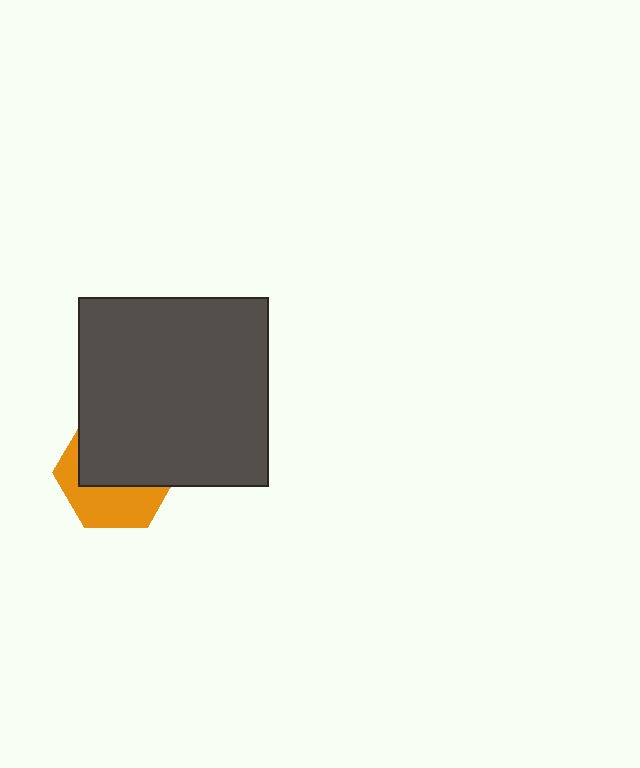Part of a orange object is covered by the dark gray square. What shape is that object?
It is a hexagon.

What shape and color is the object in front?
The object in front is a dark gray square.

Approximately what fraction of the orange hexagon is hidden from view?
Roughly 59% of the orange hexagon is hidden behind the dark gray square.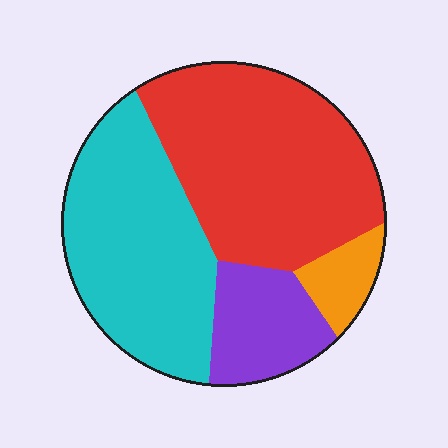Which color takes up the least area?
Orange, at roughly 5%.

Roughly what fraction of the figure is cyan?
Cyan covers around 35% of the figure.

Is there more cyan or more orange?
Cyan.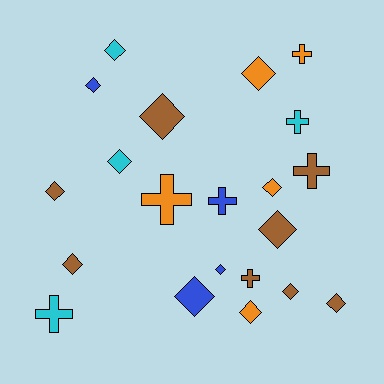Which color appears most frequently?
Brown, with 8 objects.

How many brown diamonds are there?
There are 6 brown diamonds.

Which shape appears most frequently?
Diamond, with 14 objects.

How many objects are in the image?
There are 21 objects.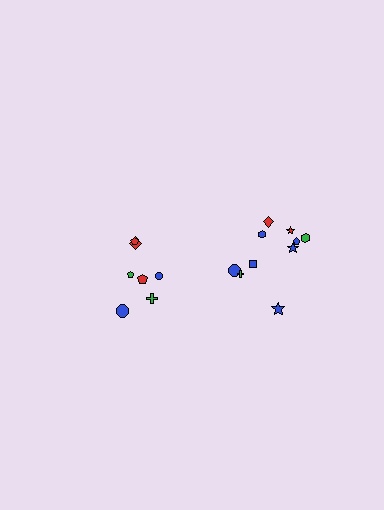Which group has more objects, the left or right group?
The right group.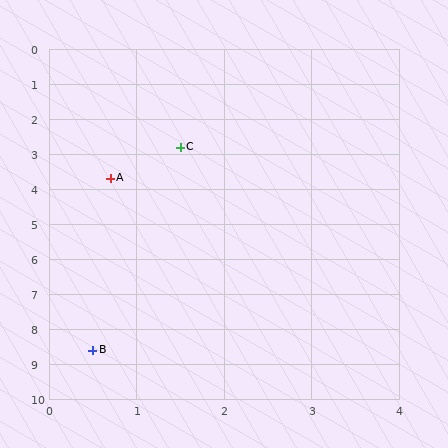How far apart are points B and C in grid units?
Points B and C are about 5.9 grid units apart.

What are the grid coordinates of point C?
Point C is at approximately (1.5, 2.8).